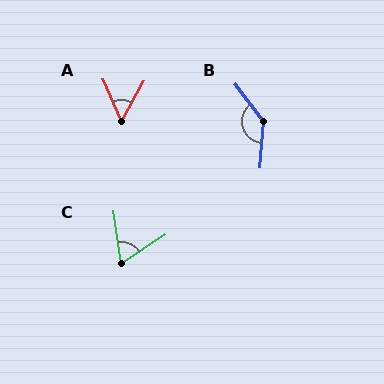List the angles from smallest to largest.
A (53°), C (65°), B (139°).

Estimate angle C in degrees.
Approximately 65 degrees.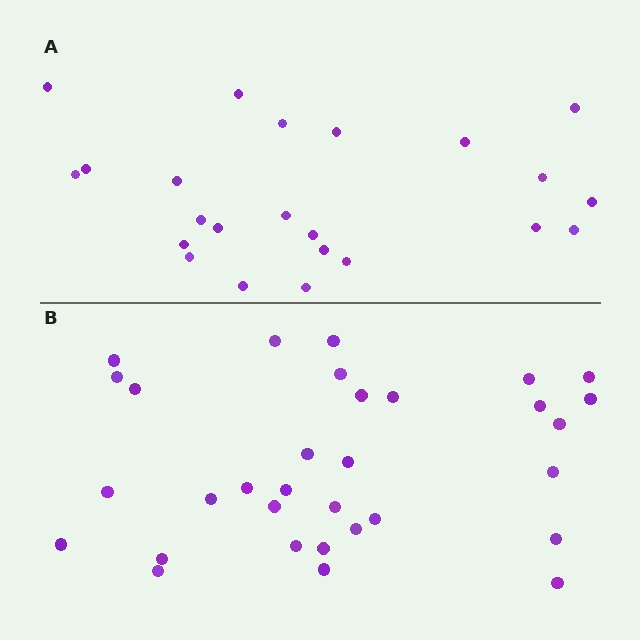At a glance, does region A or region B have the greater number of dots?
Region B (the bottom region) has more dots.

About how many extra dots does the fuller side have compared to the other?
Region B has roughly 8 or so more dots than region A.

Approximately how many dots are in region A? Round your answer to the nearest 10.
About 20 dots. (The exact count is 23, which rounds to 20.)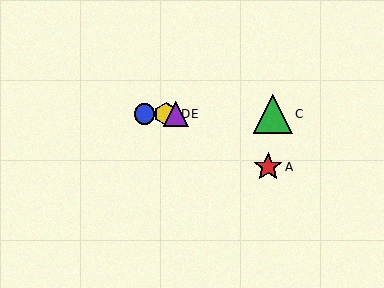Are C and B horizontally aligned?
Yes, both are at y≈114.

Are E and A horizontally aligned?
No, E is at y≈114 and A is at y≈167.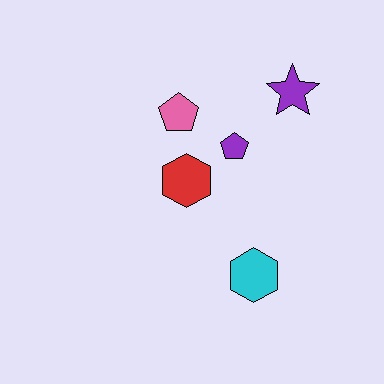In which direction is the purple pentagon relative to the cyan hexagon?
The purple pentagon is above the cyan hexagon.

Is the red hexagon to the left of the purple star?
Yes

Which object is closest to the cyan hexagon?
The red hexagon is closest to the cyan hexagon.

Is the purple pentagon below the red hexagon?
No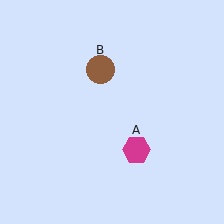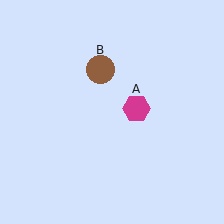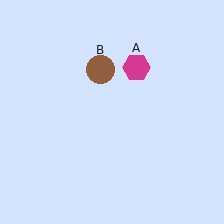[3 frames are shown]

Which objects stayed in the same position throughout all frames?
Brown circle (object B) remained stationary.